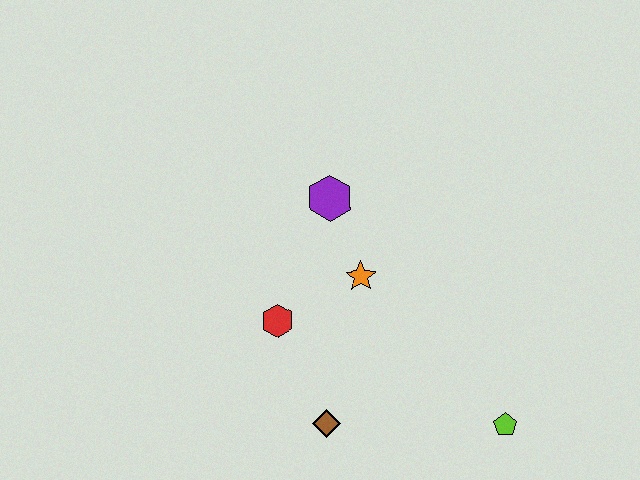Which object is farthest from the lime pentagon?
The purple hexagon is farthest from the lime pentagon.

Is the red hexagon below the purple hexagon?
Yes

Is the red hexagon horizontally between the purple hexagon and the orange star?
No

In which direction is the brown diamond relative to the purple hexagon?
The brown diamond is below the purple hexagon.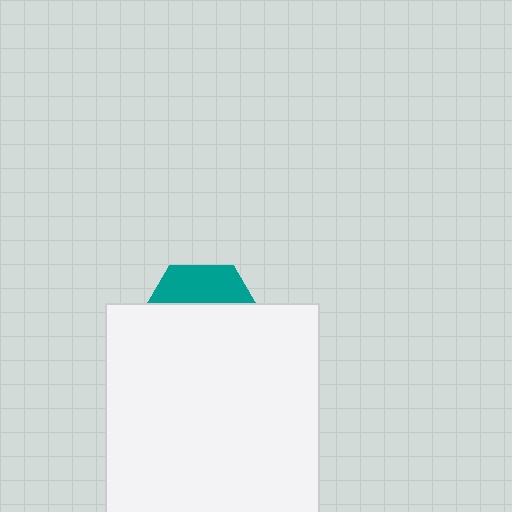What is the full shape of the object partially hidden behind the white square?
The partially hidden object is a teal hexagon.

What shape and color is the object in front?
The object in front is a white square.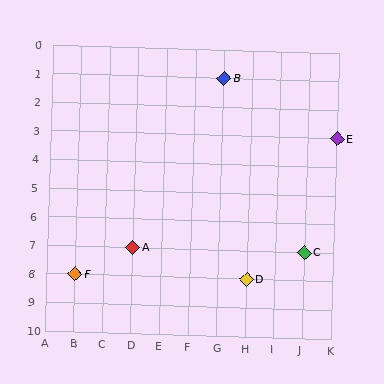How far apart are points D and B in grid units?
Points D and B are 1 column and 7 rows apart (about 7.1 grid units diagonally).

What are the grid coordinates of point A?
Point A is at grid coordinates (D, 7).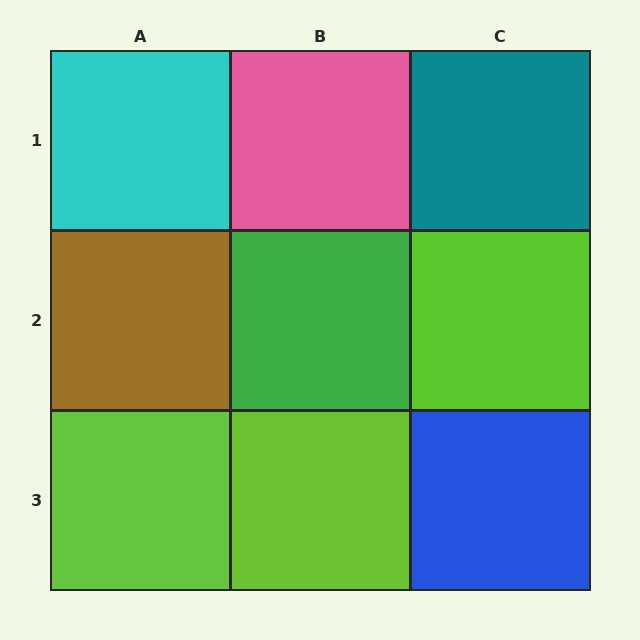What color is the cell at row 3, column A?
Lime.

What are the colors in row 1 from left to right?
Cyan, pink, teal.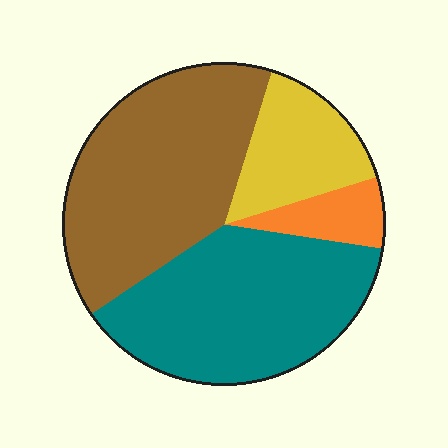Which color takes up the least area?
Orange, at roughly 5%.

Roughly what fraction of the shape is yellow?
Yellow takes up about one sixth (1/6) of the shape.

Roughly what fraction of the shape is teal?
Teal takes up between a quarter and a half of the shape.